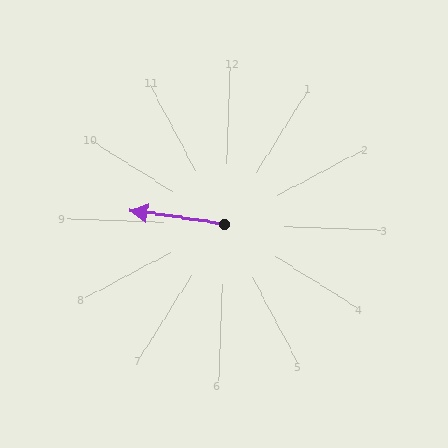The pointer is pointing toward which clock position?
Roughly 9 o'clock.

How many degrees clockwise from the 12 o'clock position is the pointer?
Approximately 276 degrees.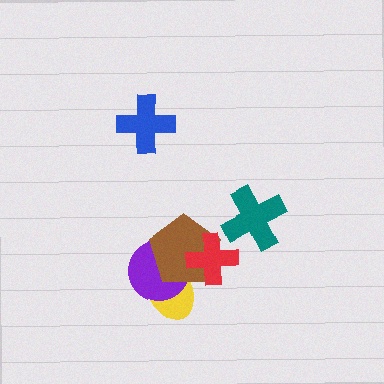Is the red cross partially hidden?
No, no other shape covers it.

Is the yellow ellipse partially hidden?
Yes, it is partially covered by another shape.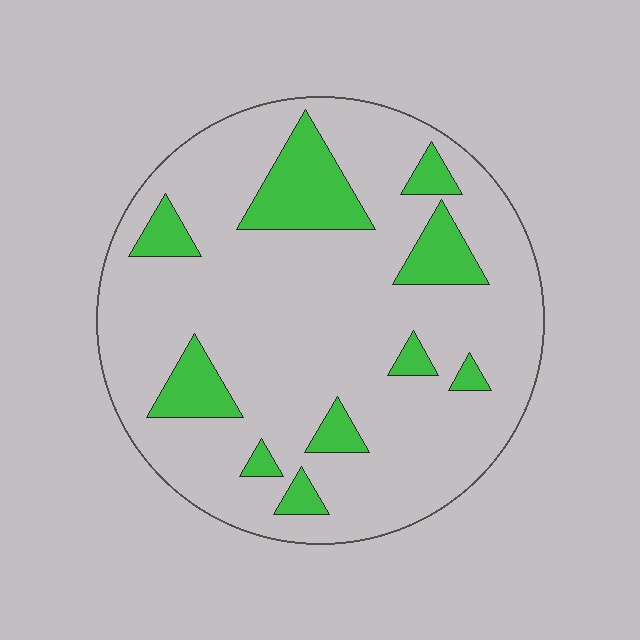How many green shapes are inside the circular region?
10.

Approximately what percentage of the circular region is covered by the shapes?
Approximately 15%.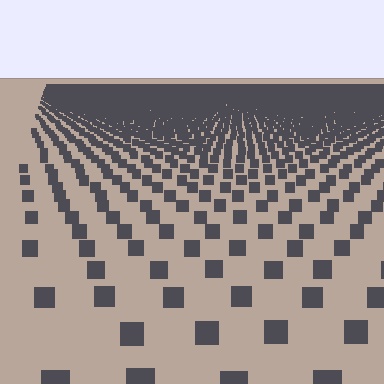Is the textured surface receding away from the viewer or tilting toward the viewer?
The surface is receding away from the viewer. Texture elements get smaller and denser toward the top.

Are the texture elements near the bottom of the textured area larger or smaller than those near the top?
Larger. Near the bottom, elements are closer to the viewer and appear at a bigger on-screen size.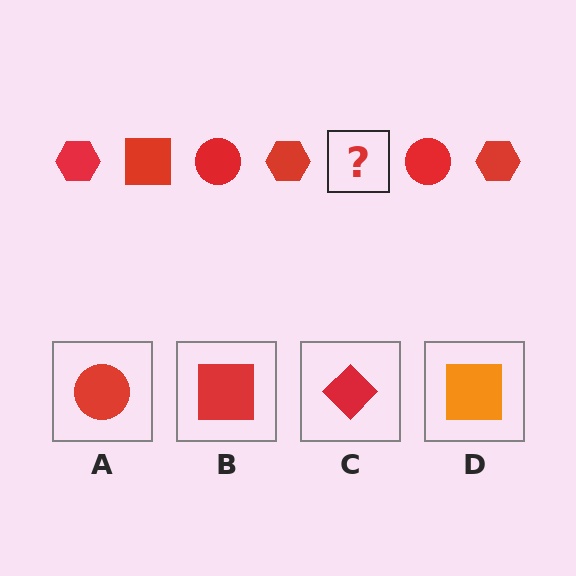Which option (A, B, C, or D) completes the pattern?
B.